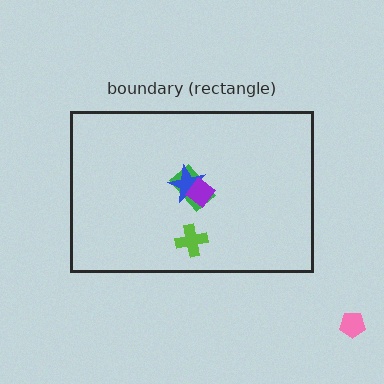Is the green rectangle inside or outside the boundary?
Inside.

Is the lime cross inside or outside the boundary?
Inside.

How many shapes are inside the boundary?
4 inside, 1 outside.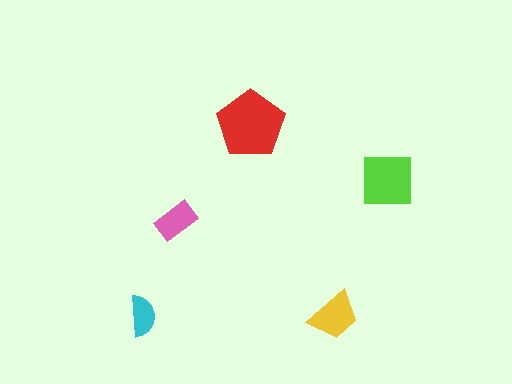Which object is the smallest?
The cyan semicircle.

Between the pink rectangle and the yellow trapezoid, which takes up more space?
The yellow trapezoid.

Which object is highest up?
The red pentagon is topmost.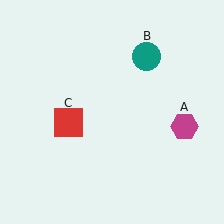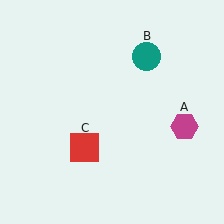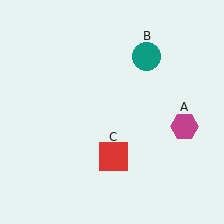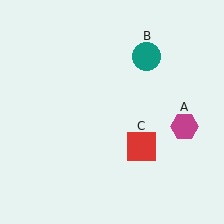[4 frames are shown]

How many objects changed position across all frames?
1 object changed position: red square (object C).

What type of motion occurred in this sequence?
The red square (object C) rotated counterclockwise around the center of the scene.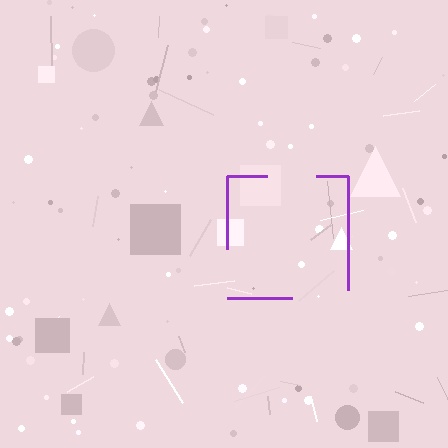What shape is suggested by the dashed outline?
The dashed outline suggests a square.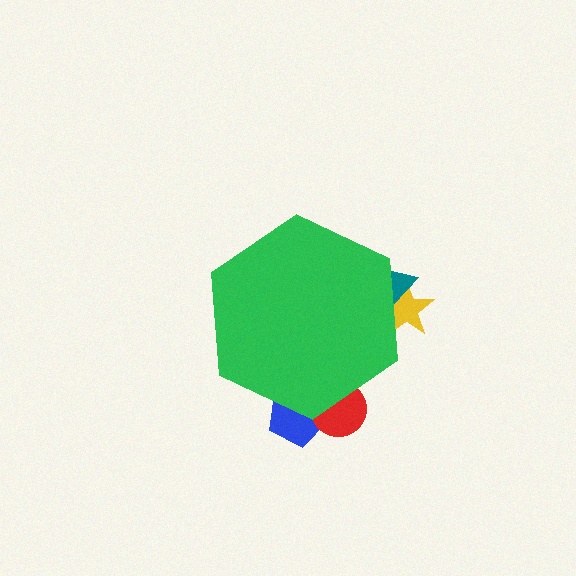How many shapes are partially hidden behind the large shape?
4 shapes are partially hidden.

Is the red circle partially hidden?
Yes, the red circle is partially hidden behind the green hexagon.